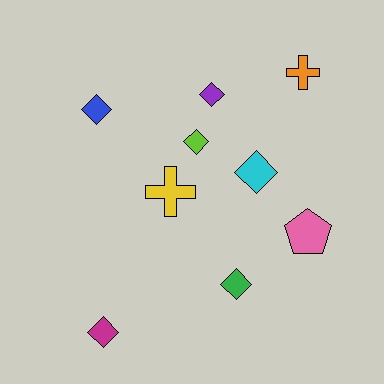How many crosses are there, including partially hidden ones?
There are 2 crosses.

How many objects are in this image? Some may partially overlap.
There are 9 objects.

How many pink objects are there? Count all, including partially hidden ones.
There is 1 pink object.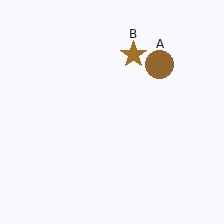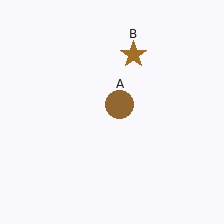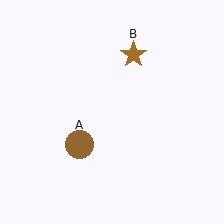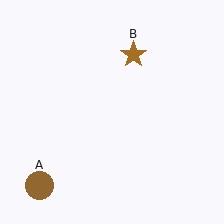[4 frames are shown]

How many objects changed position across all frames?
1 object changed position: brown circle (object A).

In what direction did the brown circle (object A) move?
The brown circle (object A) moved down and to the left.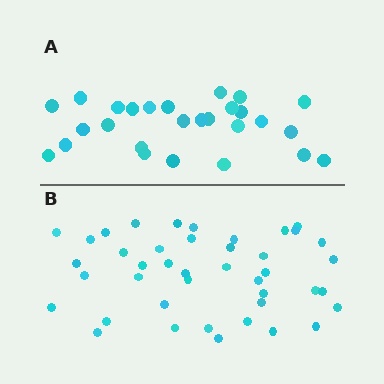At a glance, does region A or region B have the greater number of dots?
Region B (the bottom region) has more dots.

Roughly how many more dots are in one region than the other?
Region B has approximately 15 more dots than region A.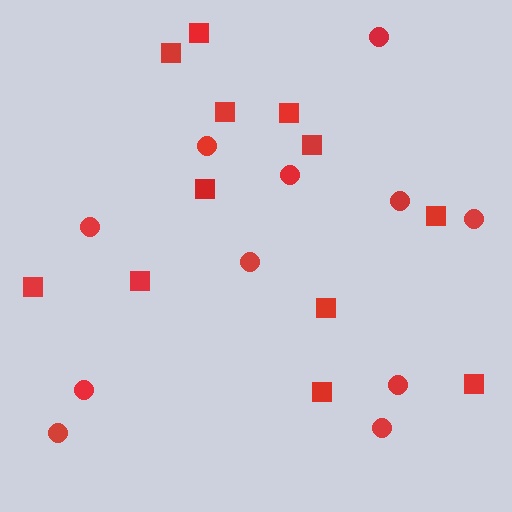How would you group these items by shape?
There are 2 groups: one group of circles (11) and one group of squares (12).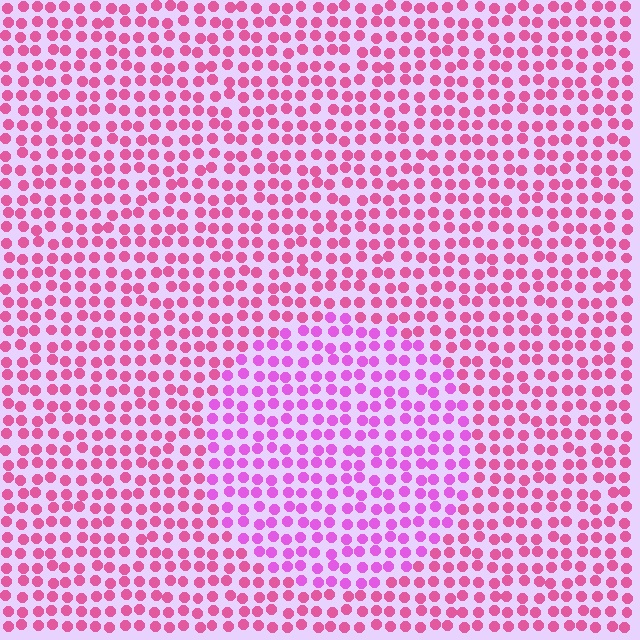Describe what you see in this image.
The image is filled with small pink elements in a uniform arrangement. A circle-shaped region is visible where the elements are tinted to a slightly different hue, forming a subtle color boundary.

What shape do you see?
I see a circle.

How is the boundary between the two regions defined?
The boundary is defined purely by a slight shift in hue (about 30 degrees). Spacing, size, and orientation are identical on both sides.